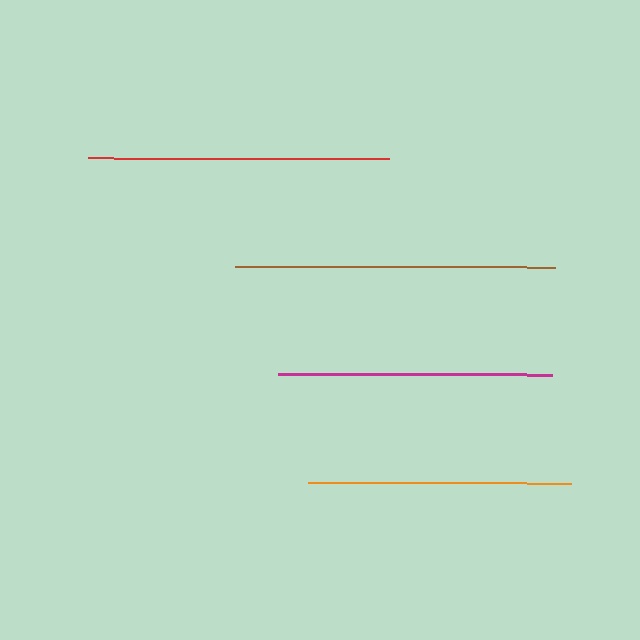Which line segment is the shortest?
The orange line is the shortest at approximately 264 pixels.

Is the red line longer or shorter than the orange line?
The red line is longer than the orange line.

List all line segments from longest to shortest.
From longest to shortest: brown, red, magenta, orange.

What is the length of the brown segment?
The brown segment is approximately 320 pixels long.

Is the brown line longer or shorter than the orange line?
The brown line is longer than the orange line.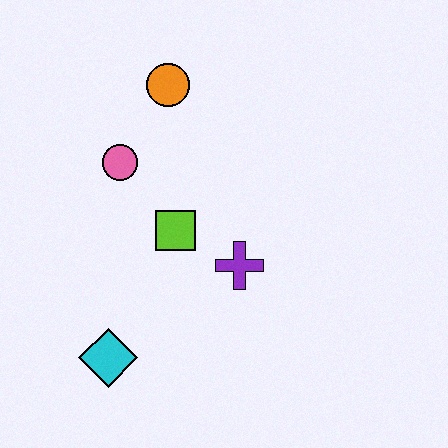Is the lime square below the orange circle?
Yes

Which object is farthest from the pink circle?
The cyan diamond is farthest from the pink circle.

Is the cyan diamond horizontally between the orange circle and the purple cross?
No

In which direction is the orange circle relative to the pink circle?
The orange circle is above the pink circle.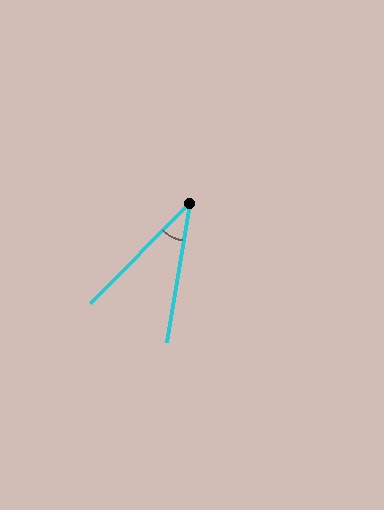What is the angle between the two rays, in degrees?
Approximately 35 degrees.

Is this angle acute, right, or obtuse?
It is acute.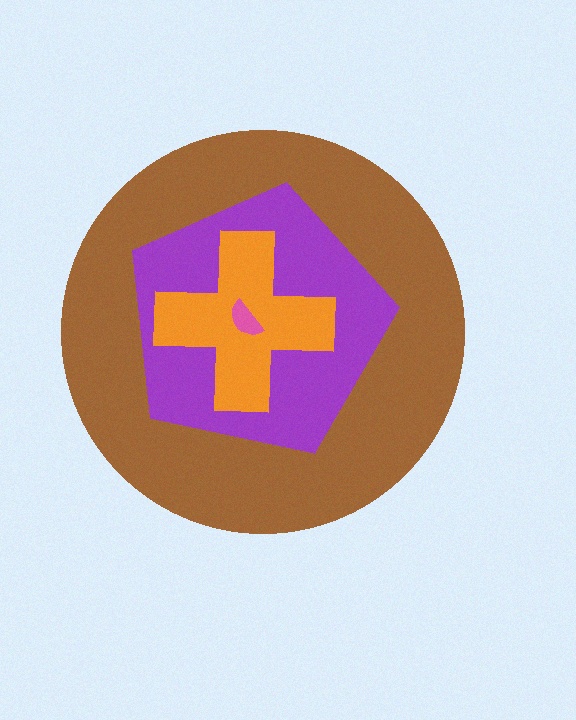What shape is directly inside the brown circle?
The purple pentagon.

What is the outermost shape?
The brown circle.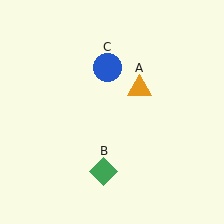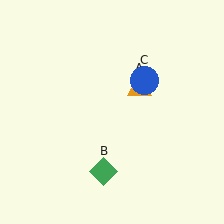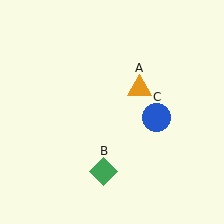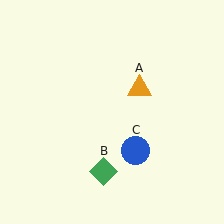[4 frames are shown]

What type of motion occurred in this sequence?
The blue circle (object C) rotated clockwise around the center of the scene.